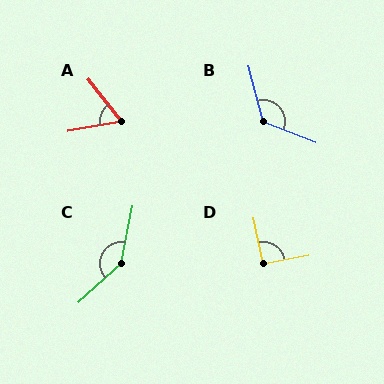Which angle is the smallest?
A, at approximately 62 degrees.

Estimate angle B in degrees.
Approximately 126 degrees.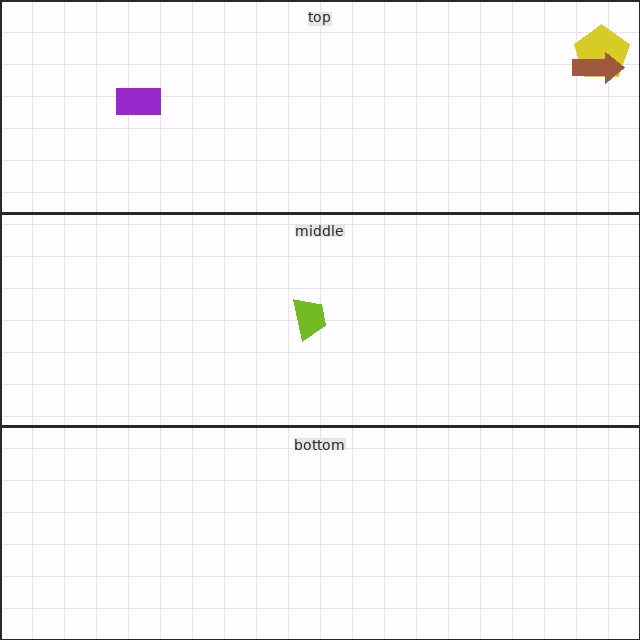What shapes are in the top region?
The purple rectangle, the yellow pentagon, the brown arrow.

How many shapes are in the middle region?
1.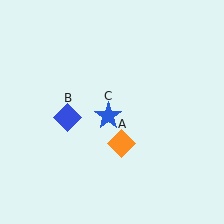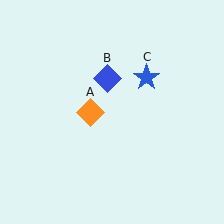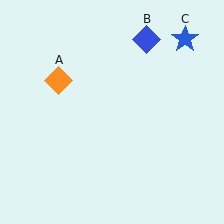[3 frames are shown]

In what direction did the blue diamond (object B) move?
The blue diamond (object B) moved up and to the right.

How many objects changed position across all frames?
3 objects changed position: orange diamond (object A), blue diamond (object B), blue star (object C).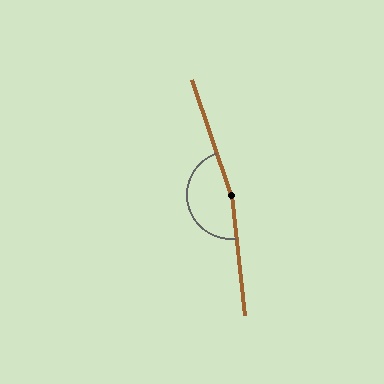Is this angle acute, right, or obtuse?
It is obtuse.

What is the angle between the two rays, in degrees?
Approximately 167 degrees.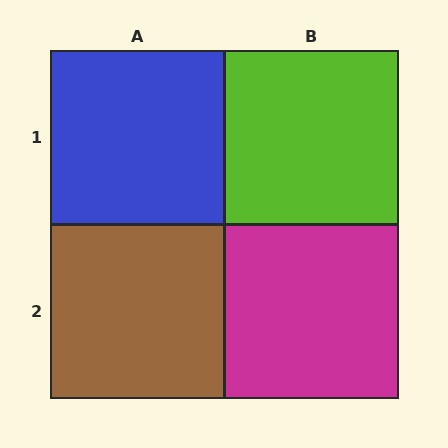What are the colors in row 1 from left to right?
Blue, lime.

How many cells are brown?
1 cell is brown.